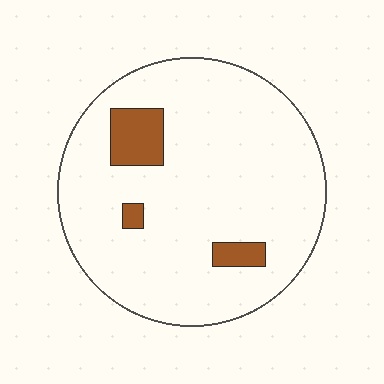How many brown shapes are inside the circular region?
3.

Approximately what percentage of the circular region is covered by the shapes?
Approximately 10%.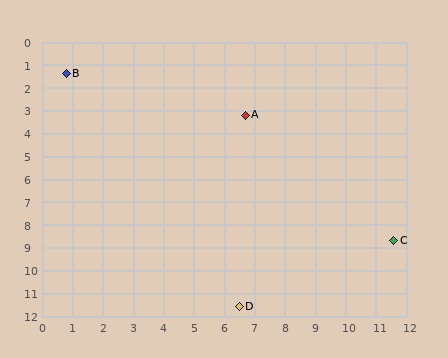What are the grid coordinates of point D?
Point D is at approximately (6.5, 11.6).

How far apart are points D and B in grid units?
Points D and B are about 11.7 grid units apart.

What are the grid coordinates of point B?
Point B is at approximately (0.8, 1.4).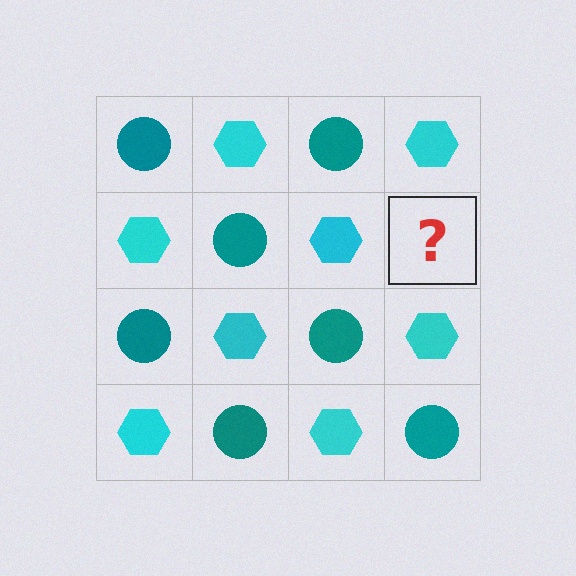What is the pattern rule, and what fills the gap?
The rule is that it alternates teal circle and cyan hexagon in a checkerboard pattern. The gap should be filled with a teal circle.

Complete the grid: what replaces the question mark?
The question mark should be replaced with a teal circle.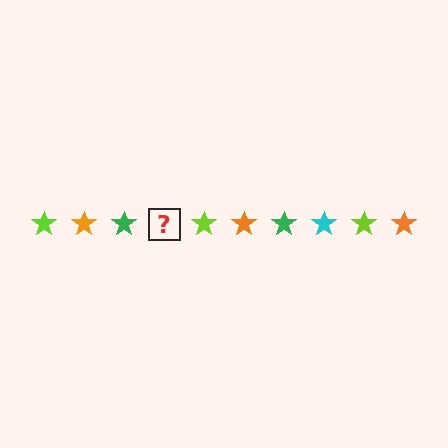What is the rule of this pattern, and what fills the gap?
The rule is that the pattern cycles through lime, orange, green, cyan stars. The gap should be filled with a cyan star.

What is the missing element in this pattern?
The missing element is a cyan star.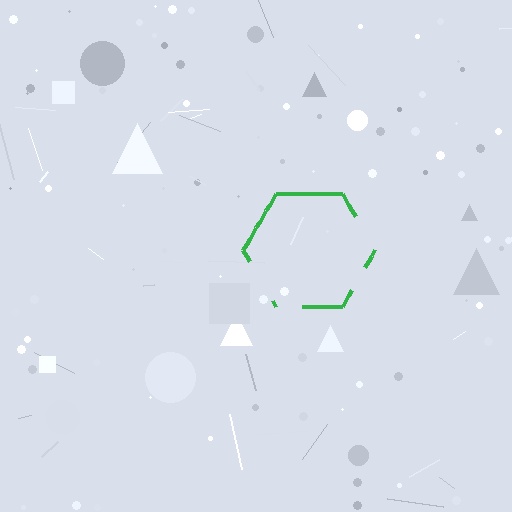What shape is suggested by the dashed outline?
The dashed outline suggests a hexagon.